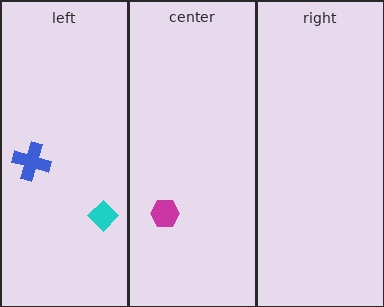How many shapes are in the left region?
2.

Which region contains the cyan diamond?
The left region.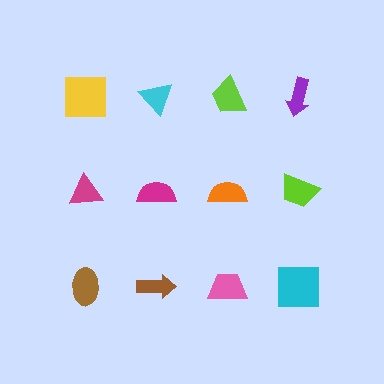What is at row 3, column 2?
A brown arrow.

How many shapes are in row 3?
4 shapes.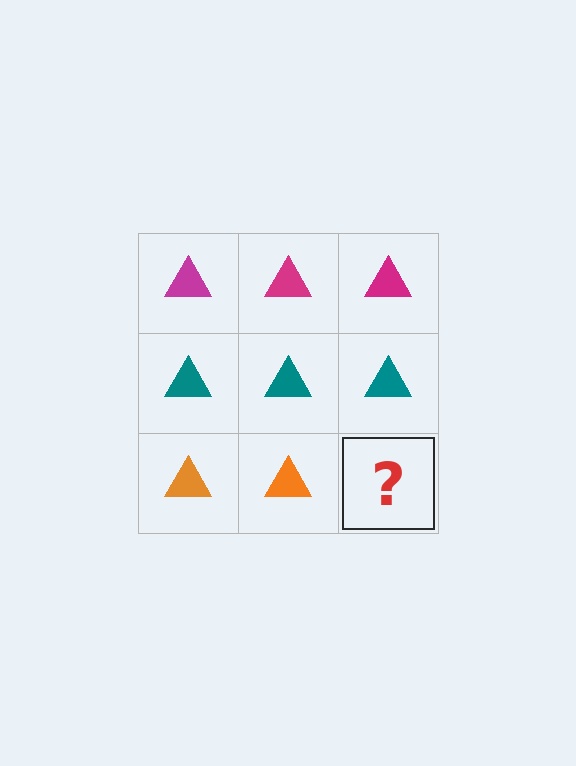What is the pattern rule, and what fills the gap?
The rule is that each row has a consistent color. The gap should be filled with an orange triangle.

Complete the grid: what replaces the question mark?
The question mark should be replaced with an orange triangle.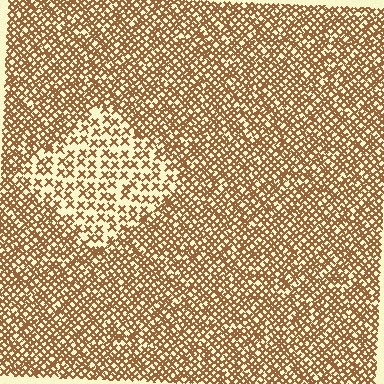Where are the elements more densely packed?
The elements are more densely packed outside the diamond boundary.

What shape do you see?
I see a diamond.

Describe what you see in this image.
The image contains small brown elements arranged at two different densities. A diamond-shaped region is visible where the elements are less densely packed than the surrounding area.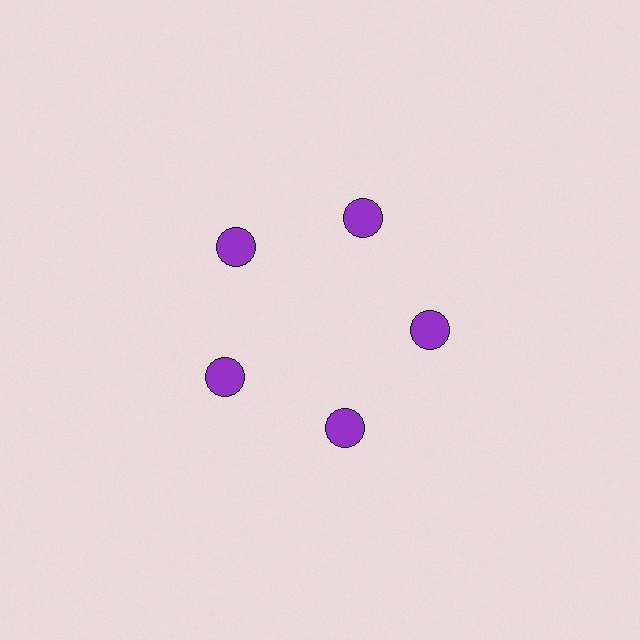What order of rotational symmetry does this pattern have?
This pattern has 5-fold rotational symmetry.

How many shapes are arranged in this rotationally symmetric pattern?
There are 5 shapes, arranged in 5 groups of 1.